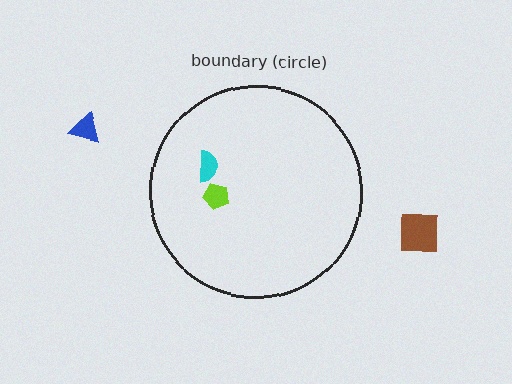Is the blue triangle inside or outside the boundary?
Outside.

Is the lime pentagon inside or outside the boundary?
Inside.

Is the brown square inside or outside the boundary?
Outside.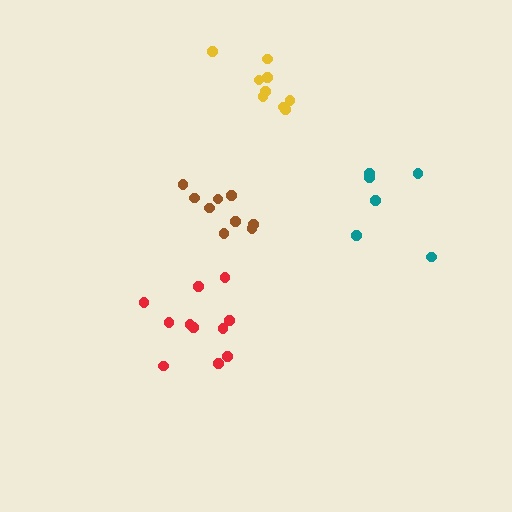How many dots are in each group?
Group 1: 9 dots, Group 2: 6 dots, Group 3: 11 dots, Group 4: 9 dots (35 total).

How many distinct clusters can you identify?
There are 4 distinct clusters.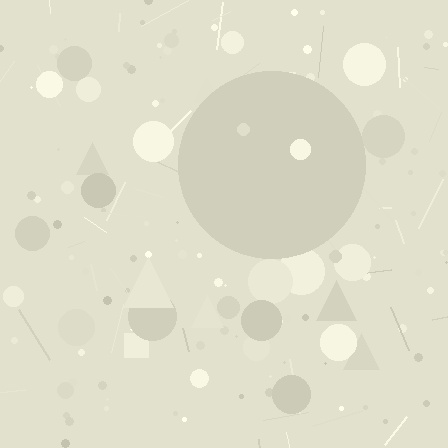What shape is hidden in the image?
A circle is hidden in the image.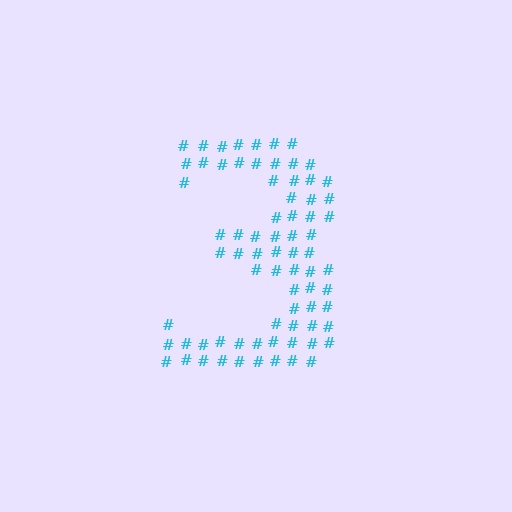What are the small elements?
The small elements are hash symbols.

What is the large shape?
The large shape is the digit 3.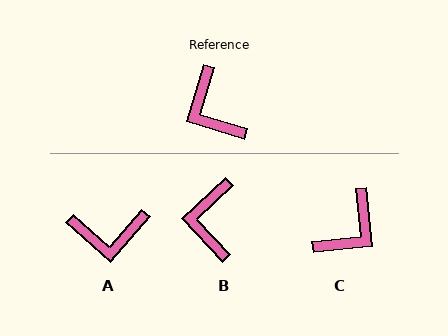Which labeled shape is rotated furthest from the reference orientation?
C, about 112 degrees away.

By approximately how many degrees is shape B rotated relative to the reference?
Approximately 30 degrees clockwise.